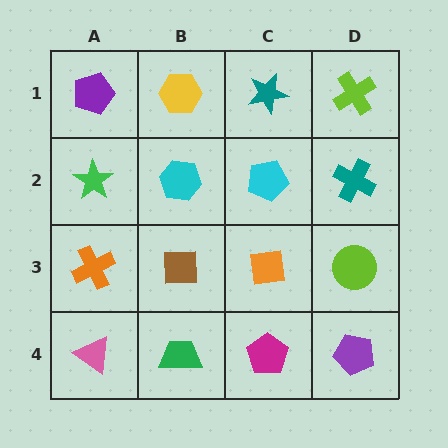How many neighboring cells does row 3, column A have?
3.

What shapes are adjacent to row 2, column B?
A yellow hexagon (row 1, column B), a brown square (row 3, column B), a green star (row 2, column A), a cyan pentagon (row 2, column C).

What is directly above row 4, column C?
An orange square.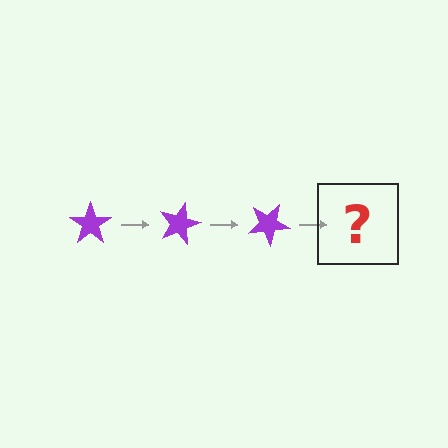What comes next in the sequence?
The next element should be a purple star rotated 45 degrees.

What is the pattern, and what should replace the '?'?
The pattern is that the star rotates 15 degrees each step. The '?' should be a purple star rotated 45 degrees.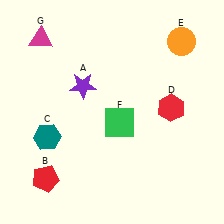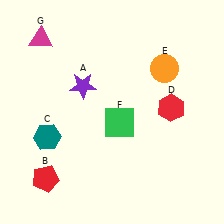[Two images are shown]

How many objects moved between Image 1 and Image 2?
1 object moved between the two images.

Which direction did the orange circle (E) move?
The orange circle (E) moved down.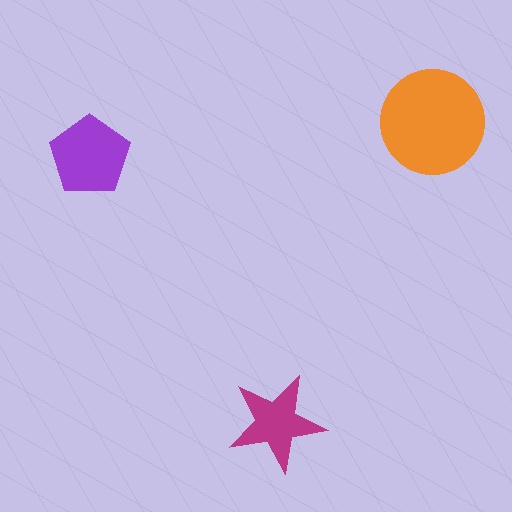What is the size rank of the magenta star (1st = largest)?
3rd.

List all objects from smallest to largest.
The magenta star, the purple pentagon, the orange circle.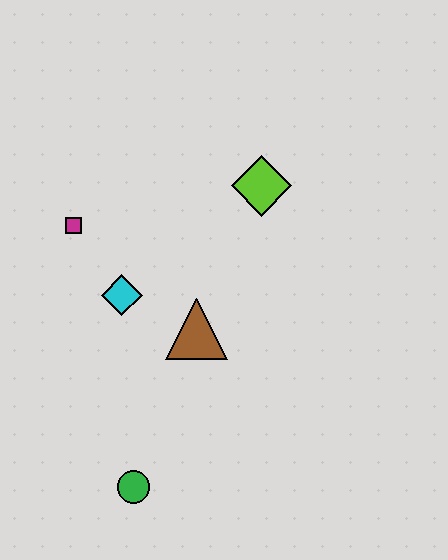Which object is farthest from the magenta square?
The green circle is farthest from the magenta square.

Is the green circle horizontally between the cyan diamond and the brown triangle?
Yes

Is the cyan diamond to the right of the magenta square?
Yes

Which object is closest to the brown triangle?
The cyan diamond is closest to the brown triangle.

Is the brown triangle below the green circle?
No